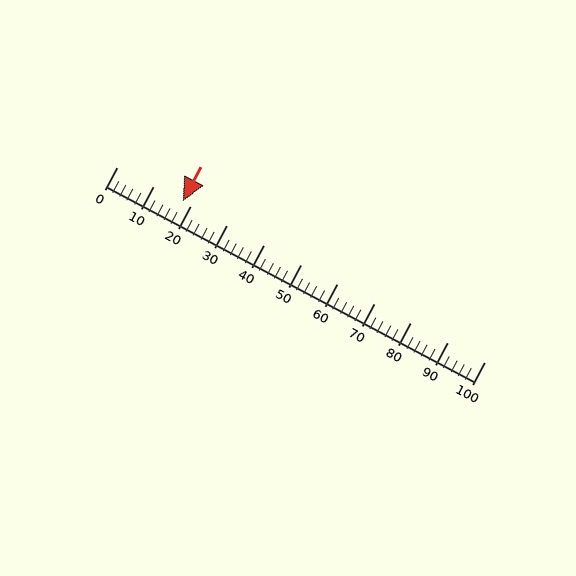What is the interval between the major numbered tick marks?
The major tick marks are spaced 10 units apart.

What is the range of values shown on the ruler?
The ruler shows values from 0 to 100.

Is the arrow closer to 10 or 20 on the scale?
The arrow is closer to 20.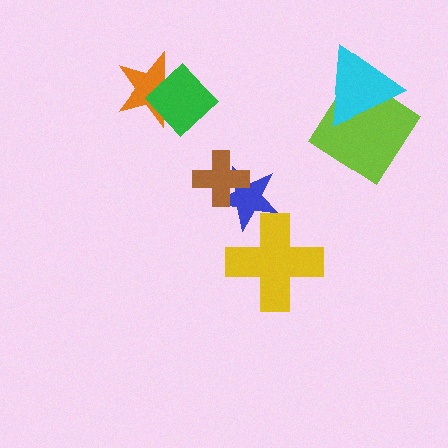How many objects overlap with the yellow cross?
1 object overlaps with the yellow cross.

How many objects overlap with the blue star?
2 objects overlap with the blue star.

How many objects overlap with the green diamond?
1 object overlaps with the green diamond.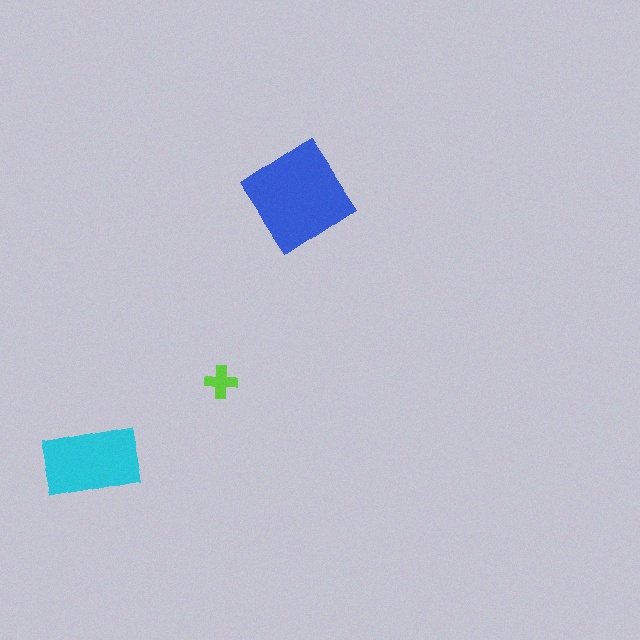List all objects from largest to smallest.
The blue diamond, the cyan rectangle, the lime cross.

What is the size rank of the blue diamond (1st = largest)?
1st.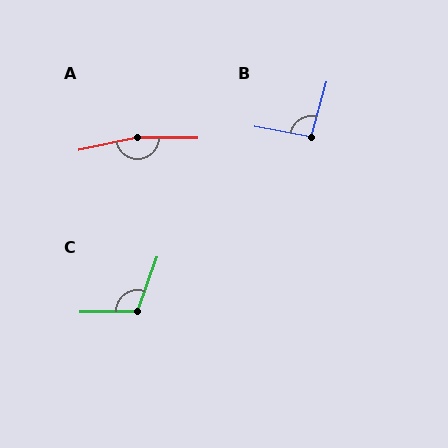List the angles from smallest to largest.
B (95°), C (111°), A (167°).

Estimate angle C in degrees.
Approximately 111 degrees.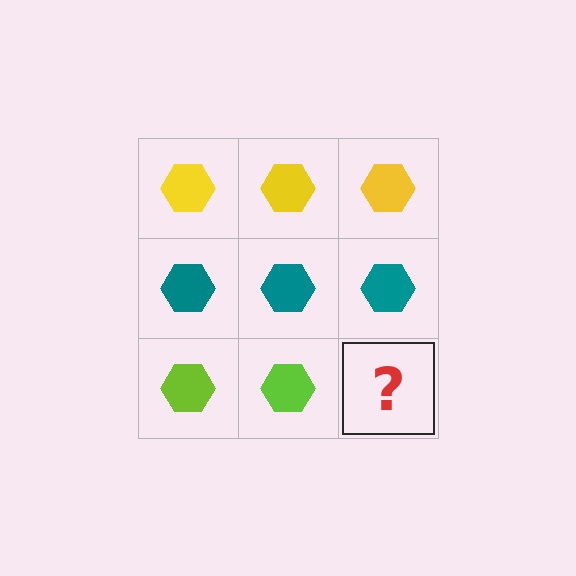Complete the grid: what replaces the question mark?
The question mark should be replaced with a lime hexagon.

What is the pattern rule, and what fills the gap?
The rule is that each row has a consistent color. The gap should be filled with a lime hexagon.